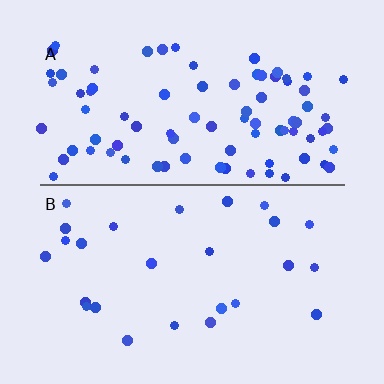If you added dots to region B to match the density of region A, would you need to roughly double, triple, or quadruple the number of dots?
Approximately triple.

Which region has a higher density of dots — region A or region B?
A (the top).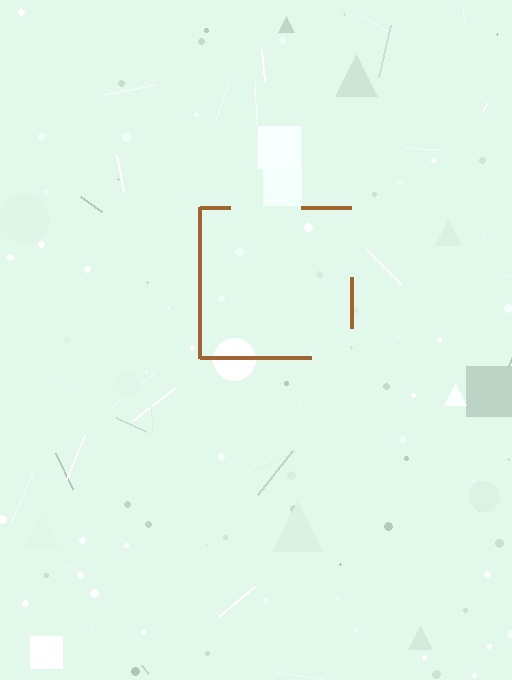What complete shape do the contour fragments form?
The contour fragments form a square.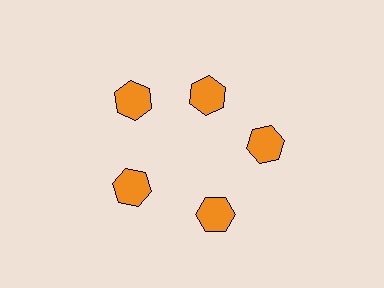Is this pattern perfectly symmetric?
No. The 5 orange hexagons are arranged in a ring, but one element near the 1 o'clock position is pulled inward toward the center, breaking the 5-fold rotational symmetry.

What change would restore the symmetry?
The symmetry would be restored by moving it outward, back onto the ring so that all 5 hexagons sit at equal angles and equal distance from the center.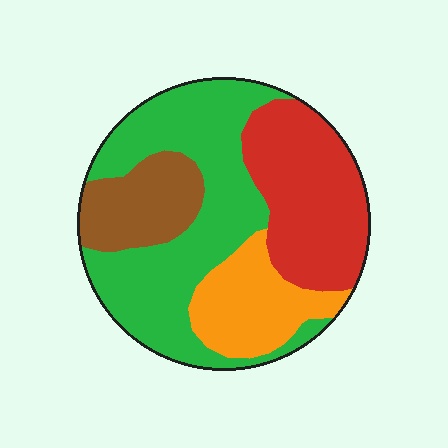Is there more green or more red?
Green.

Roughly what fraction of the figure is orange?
Orange covers roughly 15% of the figure.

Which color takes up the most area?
Green, at roughly 45%.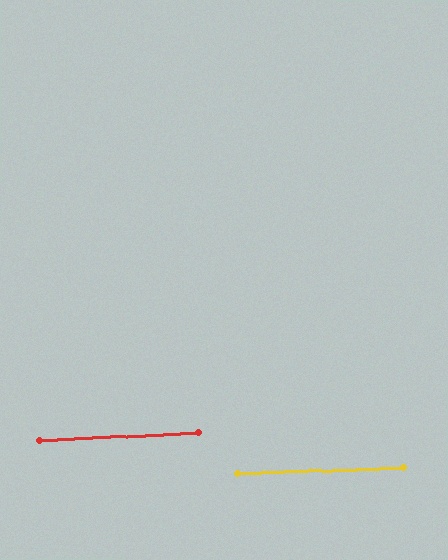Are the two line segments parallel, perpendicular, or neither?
Parallel — their directions differ by only 0.8°.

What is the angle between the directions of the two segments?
Approximately 1 degree.